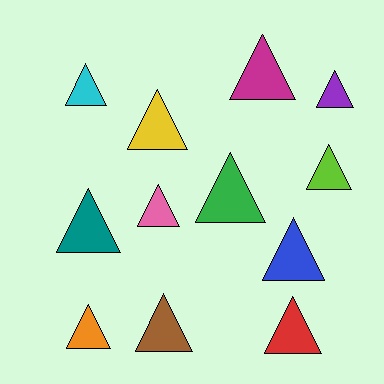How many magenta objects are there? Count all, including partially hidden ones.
There is 1 magenta object.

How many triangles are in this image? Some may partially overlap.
There are 12 triangles.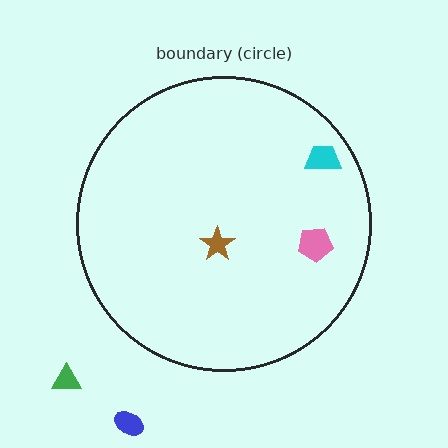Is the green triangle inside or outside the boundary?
Outside.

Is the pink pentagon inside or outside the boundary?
Inside.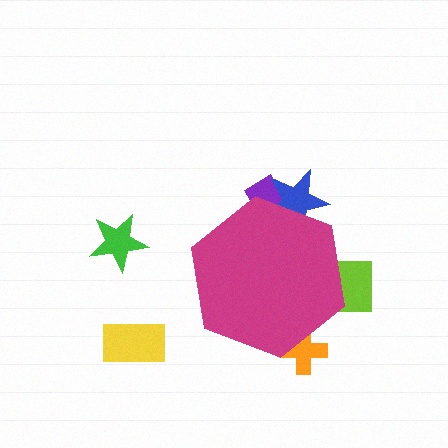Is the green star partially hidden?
No, the green star is fully visible.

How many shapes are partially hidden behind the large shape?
4 shapes are partially hidden.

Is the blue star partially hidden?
Yes, the blue star is partially hidden behind the magenta hexagon.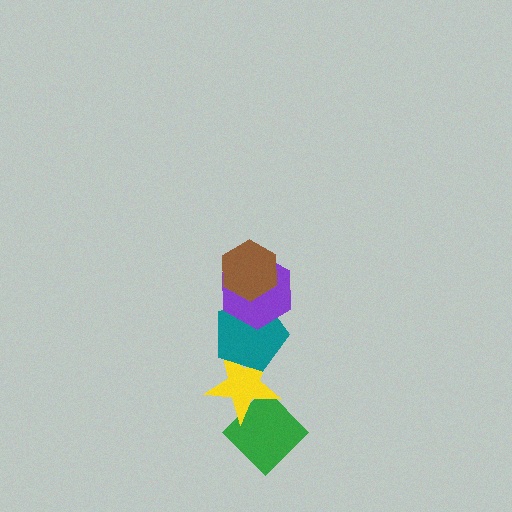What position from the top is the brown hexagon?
The brown hexagon is 1st from the top.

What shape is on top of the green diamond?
The yellow star is on top of the green diamond.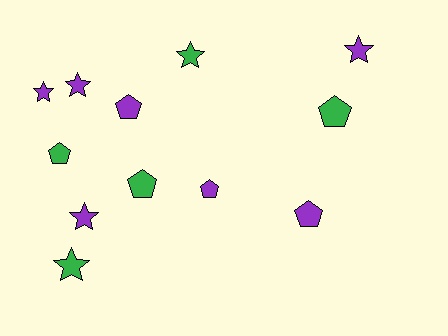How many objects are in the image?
There are 12 objects.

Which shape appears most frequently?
Pentagon, with 6 objects.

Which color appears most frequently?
Purple, with 7 objects.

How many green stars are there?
There are 2 green stars.